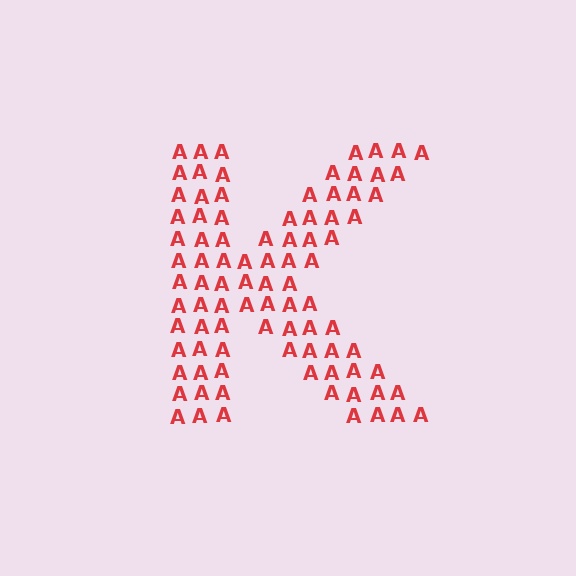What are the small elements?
The small elements are letter A's.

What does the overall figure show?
The overall figure shows the letter K.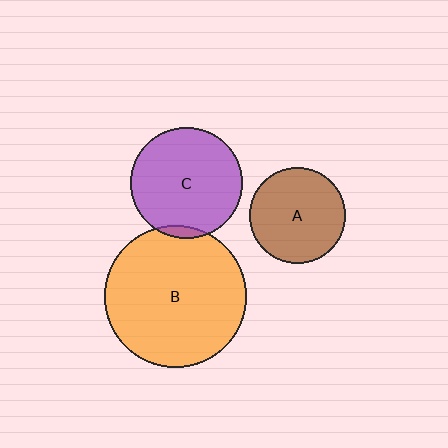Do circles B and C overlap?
Yes.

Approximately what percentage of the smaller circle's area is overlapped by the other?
Approximately 5%.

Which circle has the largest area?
Circle B (orange).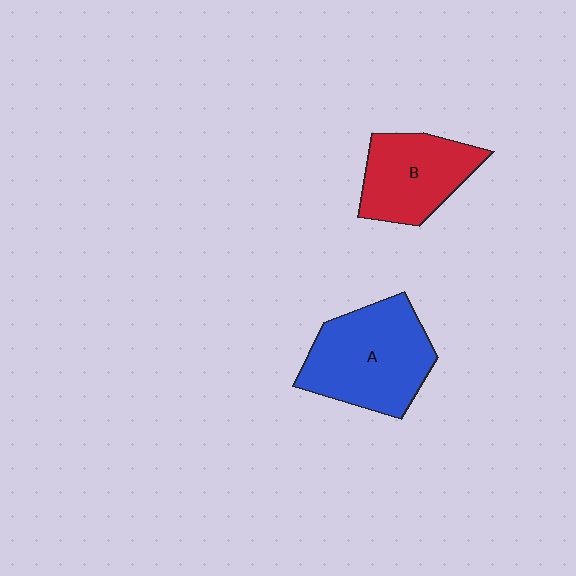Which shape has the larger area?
Shape A (blue).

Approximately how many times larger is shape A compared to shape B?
Approximately 1.3 times.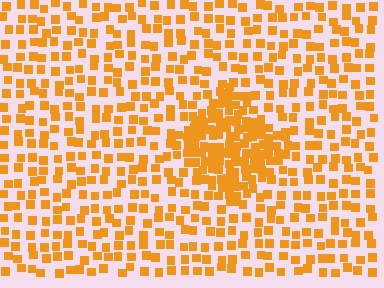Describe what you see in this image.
The image contains small orange elements arranged at two different densities. A diamond-shaped region is visible where the elements are more densely packed than the surrounding area.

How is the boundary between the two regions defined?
The boundary is defined by a change in element density (approximately 2.3x ratio). All elements are the same color, size, and shape.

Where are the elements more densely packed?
The elements are more densely packed inside the diamond boundary.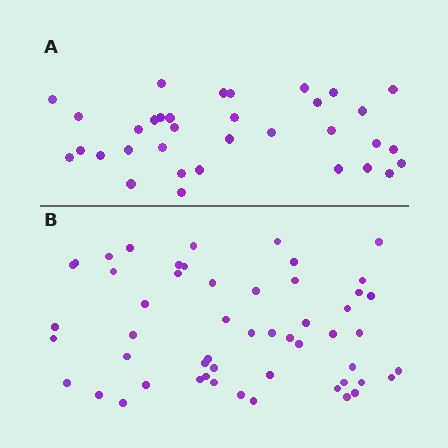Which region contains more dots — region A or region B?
Region B (the bottom region) has more dots.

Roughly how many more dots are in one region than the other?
Region B has approximately 20 more dots than region A.